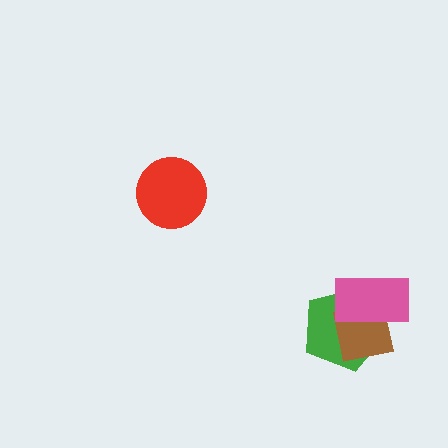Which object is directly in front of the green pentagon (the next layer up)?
The brown square is directly in front of the green pentagon.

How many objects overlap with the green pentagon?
2 objects overlap with the green pentagon.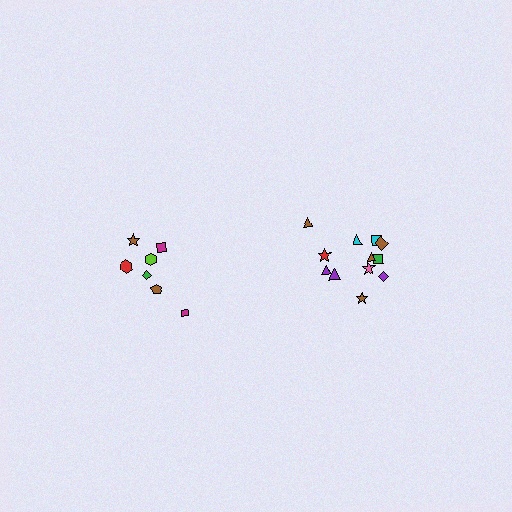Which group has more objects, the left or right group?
The right group.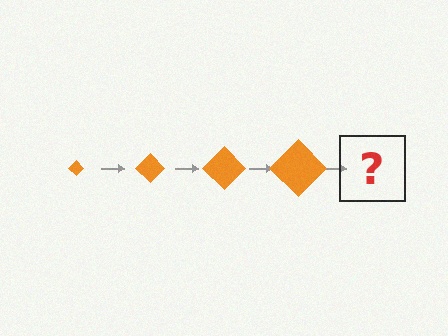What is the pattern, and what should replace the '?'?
The pattern is that the diamond gets progressively larger each step. The '?' should be an orange diamond, larger than the previous one.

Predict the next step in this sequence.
The next step is an orange diamond, larger than the previous one.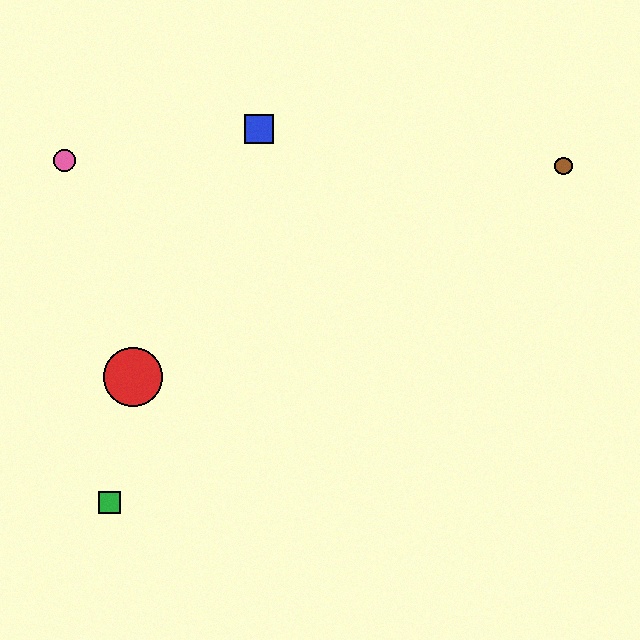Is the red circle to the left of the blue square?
Yes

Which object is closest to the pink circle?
The blue square is closest to the pink circle.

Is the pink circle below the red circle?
No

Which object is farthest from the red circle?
The brown circle is farthest from the red circle.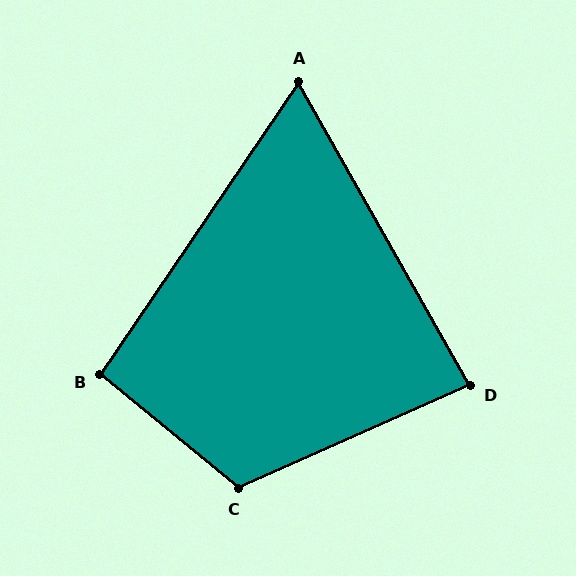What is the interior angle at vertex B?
Approximately 95 degrees (obtuse).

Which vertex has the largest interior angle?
C, at approximately 116 degrees.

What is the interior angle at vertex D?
Approximately 85 degrees (acute).